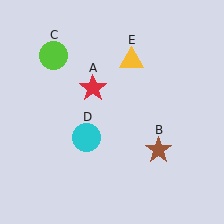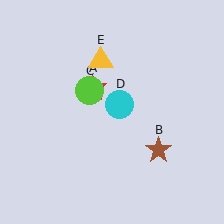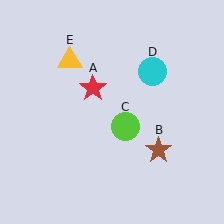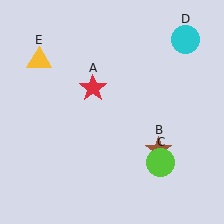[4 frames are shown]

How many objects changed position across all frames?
3 objects changed position: lime circle (object C), cyan circle (object D), yellow triangle (object E).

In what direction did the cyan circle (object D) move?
The cyan circle (object D) moved up and to the right.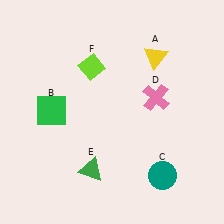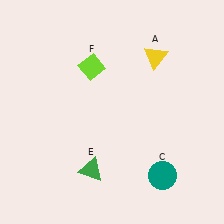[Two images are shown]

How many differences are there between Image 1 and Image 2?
There are 2 differences between the two images.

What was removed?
The pink cross (D), the green square (B) were removed in Image 2.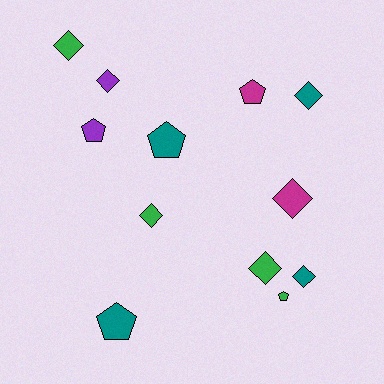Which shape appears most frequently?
Diamond, with 7 objects.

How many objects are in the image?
There are 12 objects.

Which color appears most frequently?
Green, with 4 objects.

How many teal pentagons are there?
There are 2 teal pentagons.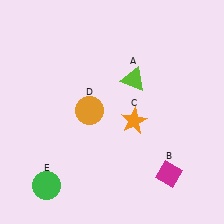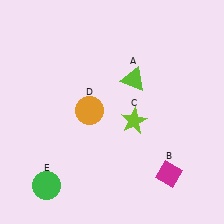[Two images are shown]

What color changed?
The star (C) changed from orange in Image 1 to lime in Image 2.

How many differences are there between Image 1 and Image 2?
There is 1 difference between the two images.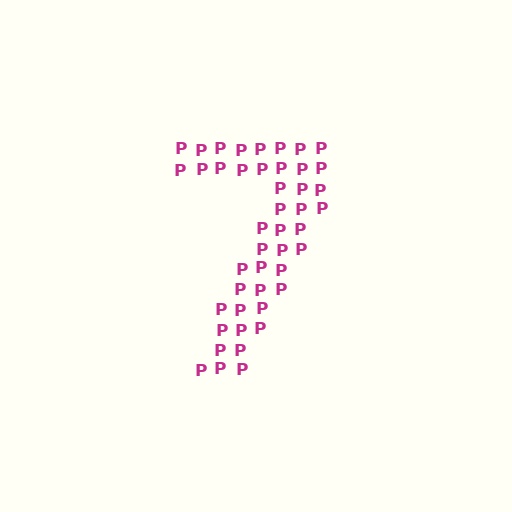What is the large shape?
The large shape is the digit 7.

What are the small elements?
The small elements are letter P's.